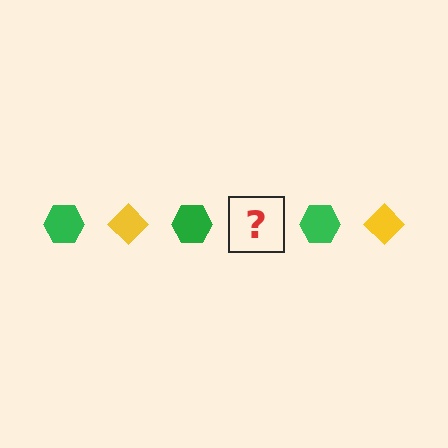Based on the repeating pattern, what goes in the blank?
The blank should be a yellow diamond.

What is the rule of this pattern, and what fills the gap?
The rule is that the pattern alternates between green hexagon and yellow diamond. The gap should be filled with a yellow diamond.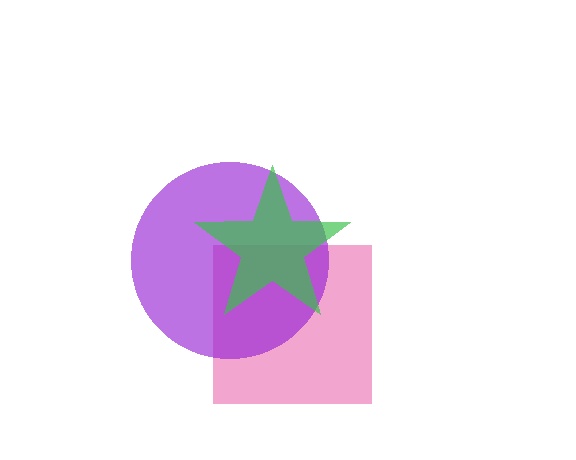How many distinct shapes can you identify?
There are 3 distinct shapes: a pink square, a purple circle, a green star.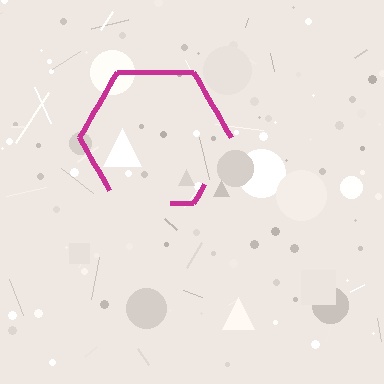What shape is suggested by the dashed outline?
The dashed outline suggests a hexagon.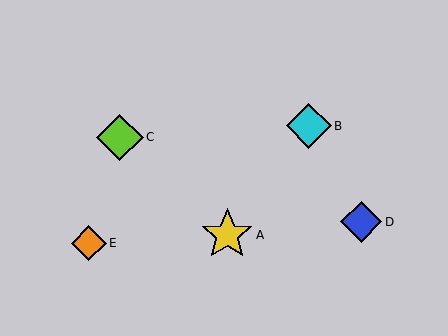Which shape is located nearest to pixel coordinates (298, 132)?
The cyan diamond (labeled B) at (309, 126) is nearest to that location.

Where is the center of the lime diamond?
The center of the lime diamond is at (120, 137).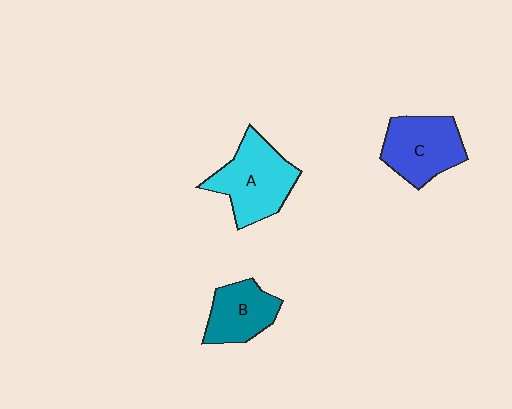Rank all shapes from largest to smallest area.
From largest to smallest: A (cyan), C (blue), B (teal).